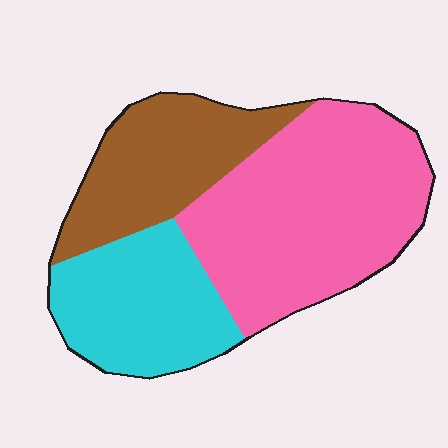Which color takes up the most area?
Pink, at roughly 50%.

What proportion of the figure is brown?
Brown takes up about one quarter (1/4) of the figure.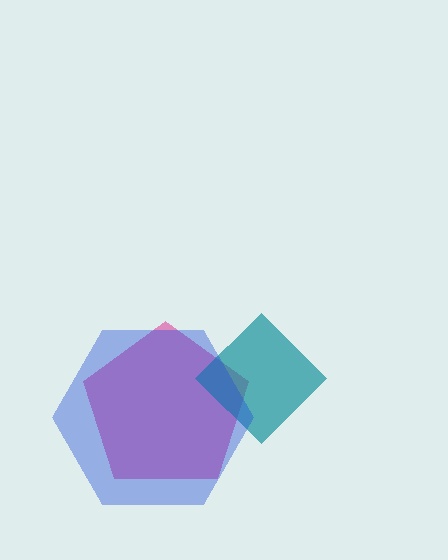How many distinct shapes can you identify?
There are 3 distinct shapes: a pink pentagon, a teal diamond, a blue hexagon.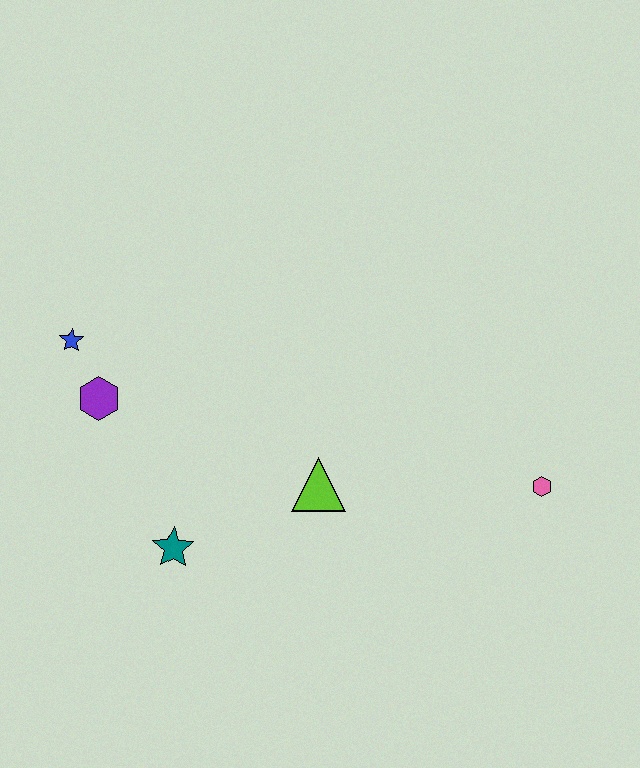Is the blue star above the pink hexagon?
Yes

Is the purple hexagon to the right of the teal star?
No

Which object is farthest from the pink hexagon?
The blue star is farthest from the pink hexagon.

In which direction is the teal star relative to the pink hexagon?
The teal star is to the left of the pink hexagon.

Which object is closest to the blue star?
The purple hexagon is closest to the blue star.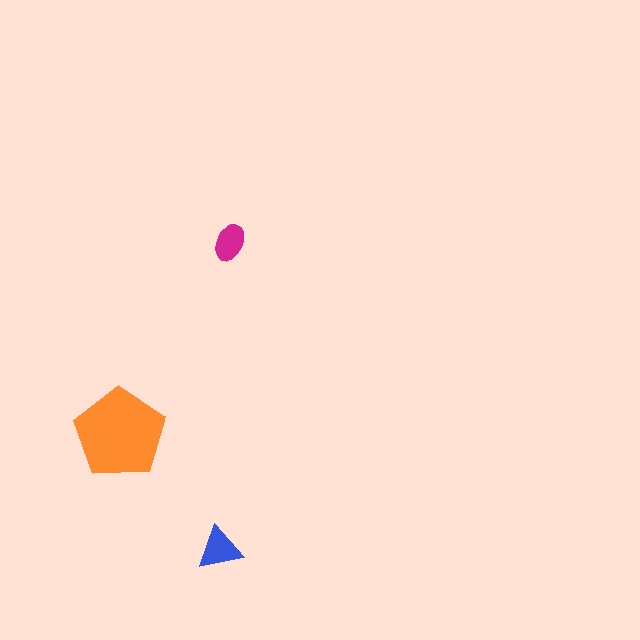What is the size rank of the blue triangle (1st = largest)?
2nd.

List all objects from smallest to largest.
The magenta ellipse, the blue triangle, the orange pentagon.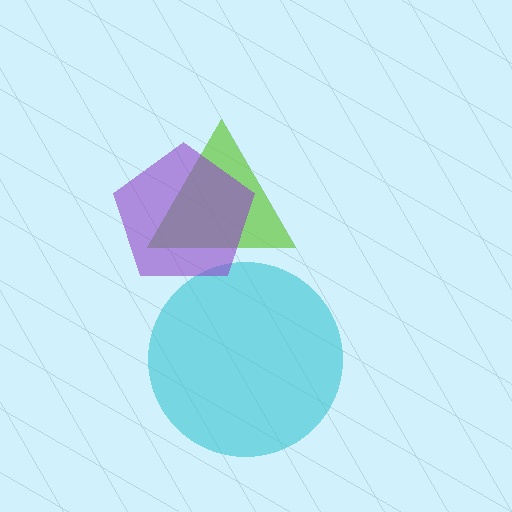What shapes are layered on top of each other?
The layered shapes are: a cyan circle, a lime triangle, a purple pentagon.